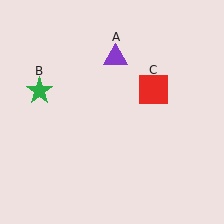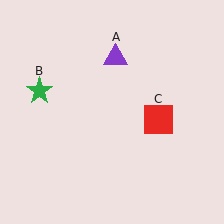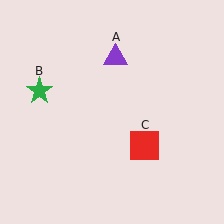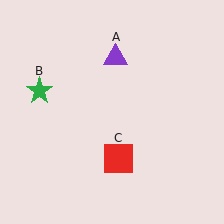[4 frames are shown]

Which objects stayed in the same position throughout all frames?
Purple triangle (object A) and green star (object B) remained stationary.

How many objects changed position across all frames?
1 object changed position: red square (object C).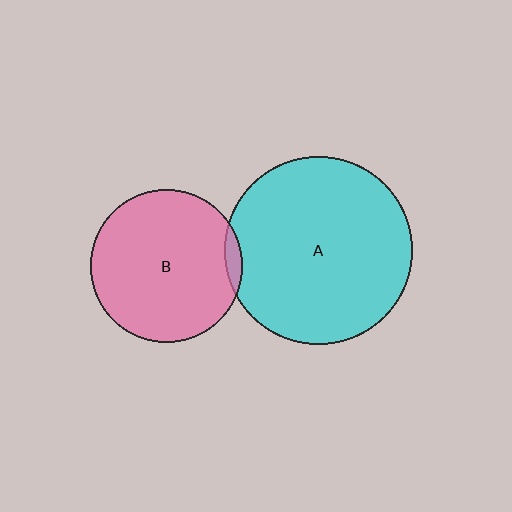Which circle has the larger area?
Circle A (cyan).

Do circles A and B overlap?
Yes.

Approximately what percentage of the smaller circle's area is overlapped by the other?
Approximately 5%.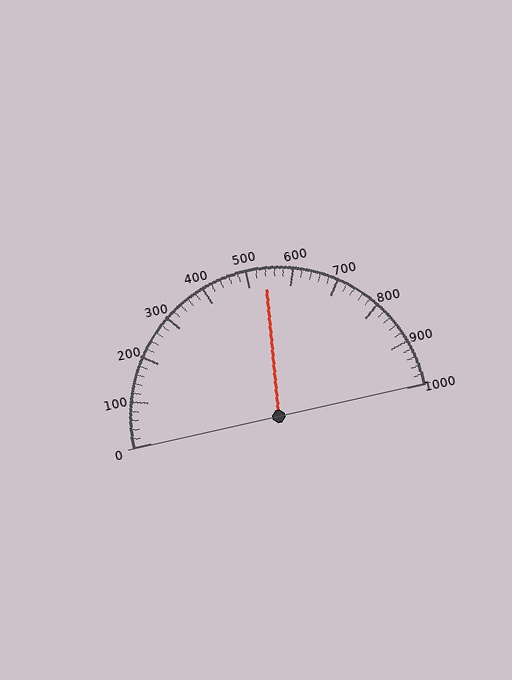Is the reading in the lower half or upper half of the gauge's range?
The reading is in the upper half of the range (0 to 1000).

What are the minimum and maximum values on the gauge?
The gauge ranges from 0 to 1000.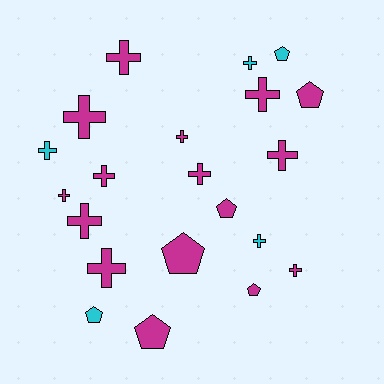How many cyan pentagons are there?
There are 2 cyan pentagons.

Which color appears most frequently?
Magenta, with 16 objects.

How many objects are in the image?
There are 21 objects.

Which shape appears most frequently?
Cross, with 14 objects.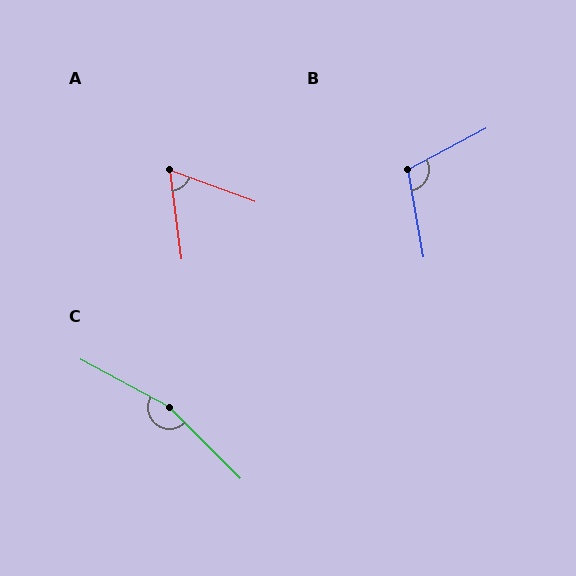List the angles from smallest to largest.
A (62°), B (107°), C (163°).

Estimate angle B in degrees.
Approximately 107 degrees.